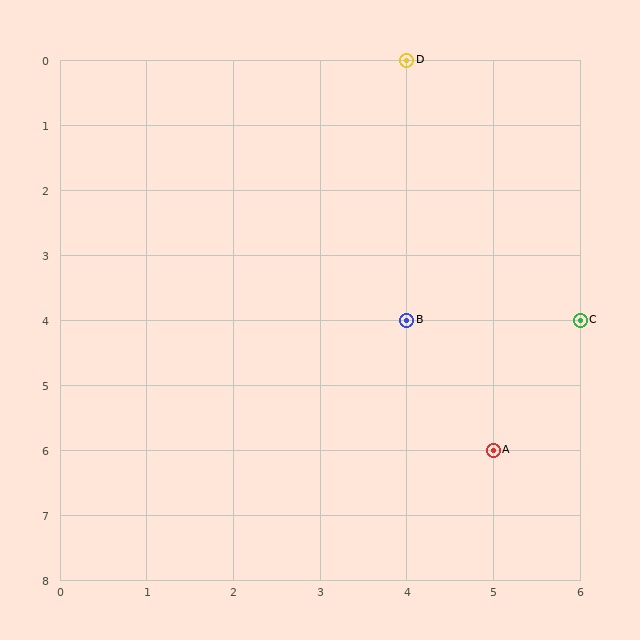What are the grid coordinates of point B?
Point B is at grid coordinates (4, 4).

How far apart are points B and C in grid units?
Points B and C are 2 columns apart.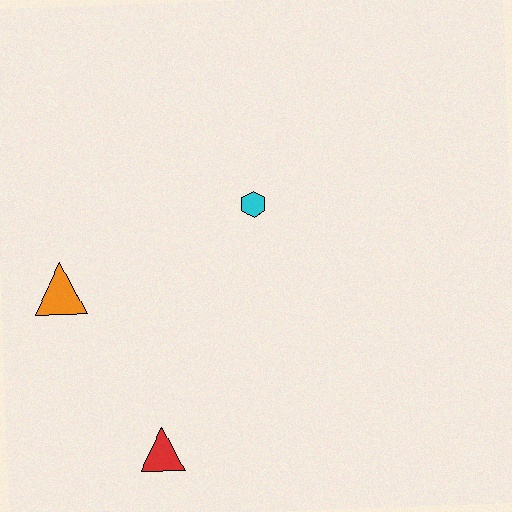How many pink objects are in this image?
There are no pink objects.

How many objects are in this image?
There are 3 objects.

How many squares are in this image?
There are no squares.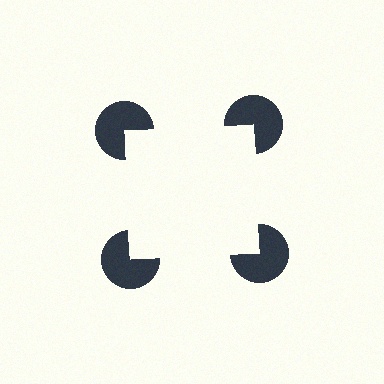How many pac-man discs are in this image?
There are 4 — one at each vertex of the illusory square.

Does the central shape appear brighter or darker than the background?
It typically appears slightly brighter than the background, even though no actual brightness change is drawn.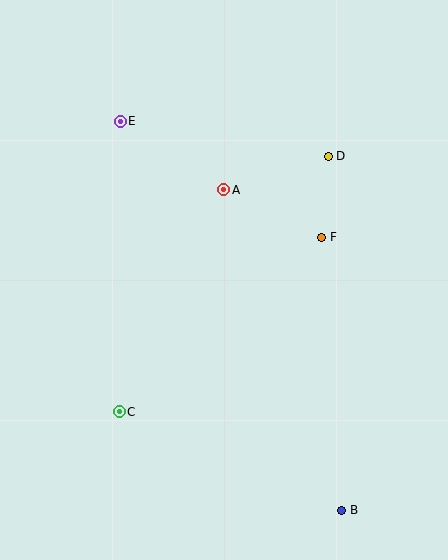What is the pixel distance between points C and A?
The distance between C and A is 245 pixels.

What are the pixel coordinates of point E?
Point E is at (120, 121).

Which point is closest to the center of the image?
Point A at (224, 190) is closest to the center.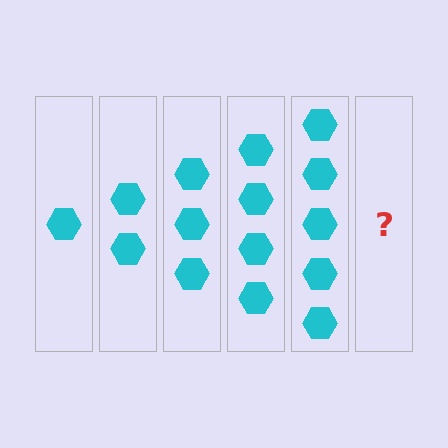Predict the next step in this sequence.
The next step is 6 hexagons.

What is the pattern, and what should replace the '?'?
The pattern is that each step adds one more hexagon. The '?' should be 6 hexagons.